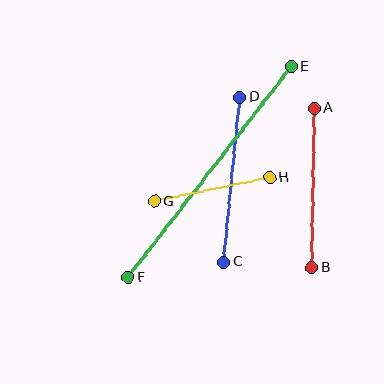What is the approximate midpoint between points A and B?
The midpoint is at approximately (313, 188) pixels.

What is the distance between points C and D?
The distance is approximately 166 pixels.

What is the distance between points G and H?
The distance is approximately 117 pixels.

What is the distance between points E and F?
The distance is approximately 266 pixels.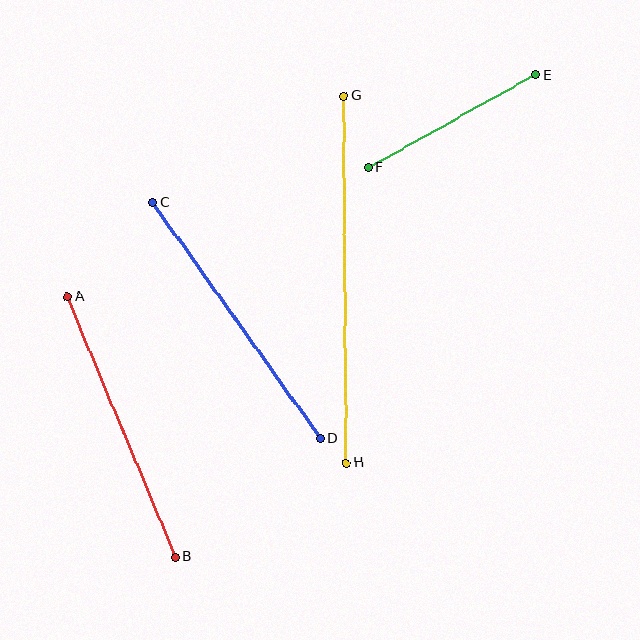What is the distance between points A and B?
The distance is approximately 282 pixels.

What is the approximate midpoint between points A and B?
The midpoint is at approximately (121, 427) pixels.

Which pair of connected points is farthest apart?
Points G and H are farthest apart.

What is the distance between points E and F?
The distance is approximately 191 pixels.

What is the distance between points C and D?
The distance is approximately 289 pixels.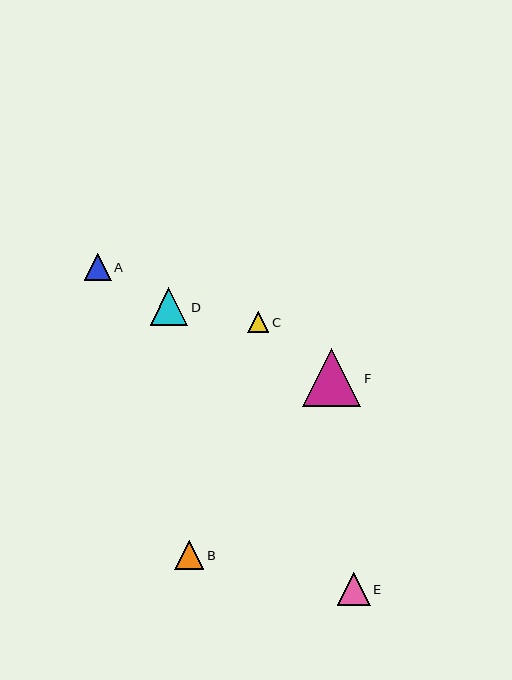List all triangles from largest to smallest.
From largest to smallest: F, D, E, B, A, C.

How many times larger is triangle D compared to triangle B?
Triangle D is approximately 1.3 times the size of triangle B.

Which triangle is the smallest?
Triangle C is the smallest with a size of approximately 21 pixels.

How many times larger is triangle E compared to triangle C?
Triangle E is approximately 1.6 times the size of triangle C.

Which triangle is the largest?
Triangle F is the largest with a size of approximately 58 pixels.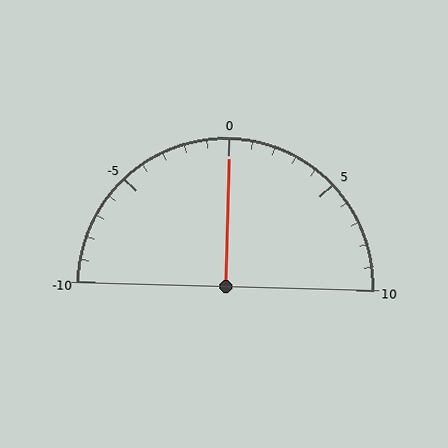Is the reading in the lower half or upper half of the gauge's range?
The reading is in the upper half of the range (-10 to 10).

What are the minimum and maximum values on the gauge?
The gauge ranges from -10 to 10.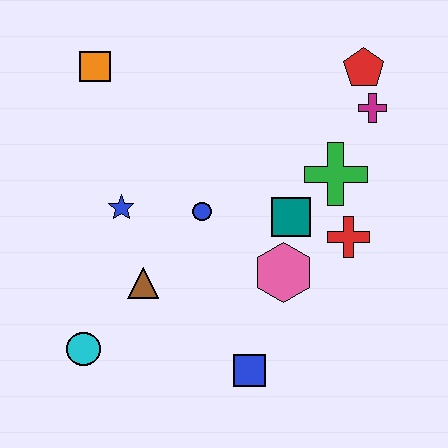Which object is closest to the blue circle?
The blue star is closest to the blue circle.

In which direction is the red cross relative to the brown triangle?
The red cross is to the right of the brown triangle.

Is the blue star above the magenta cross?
No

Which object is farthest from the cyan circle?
The red pentagon is farthest from the cyan circle.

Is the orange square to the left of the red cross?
Yes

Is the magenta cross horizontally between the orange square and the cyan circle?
No